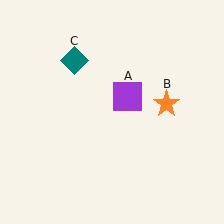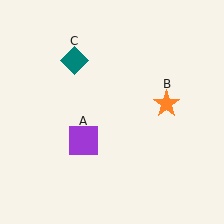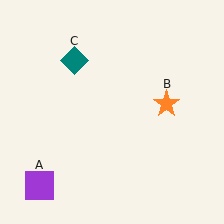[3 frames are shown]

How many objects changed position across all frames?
1 object changed position: purple square (object A).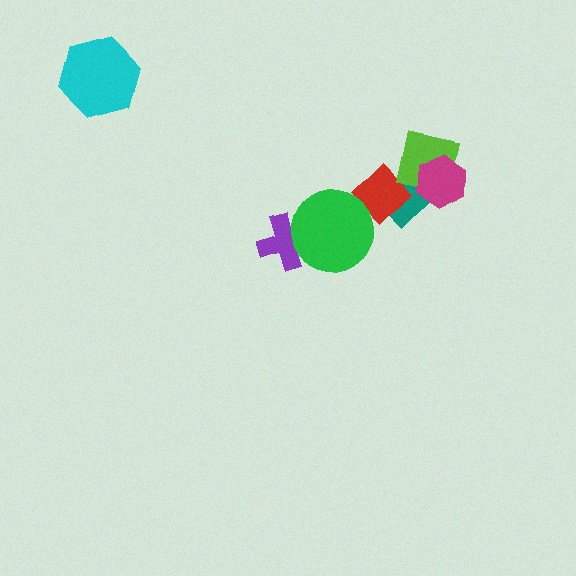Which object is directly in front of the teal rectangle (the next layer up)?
The red diamond is directly in front of the teal rectangle.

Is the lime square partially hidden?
Yes, it is partially covered by another shape.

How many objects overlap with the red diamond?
3 objects overlap with the red diamond.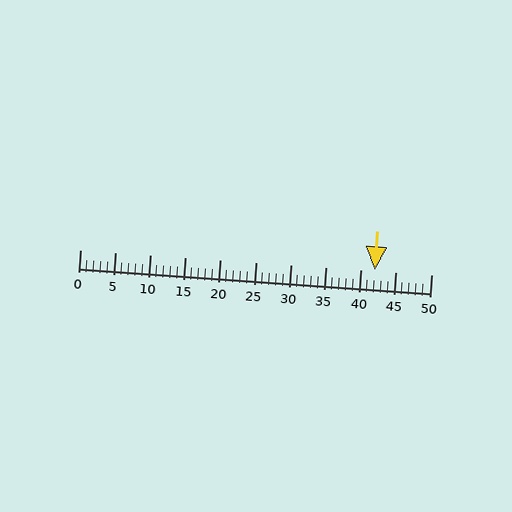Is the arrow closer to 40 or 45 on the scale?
The arrow is closer to 40.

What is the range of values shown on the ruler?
The ruler shows values from 0 to 50.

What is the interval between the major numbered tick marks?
The major tick marks are spaced 5 units apart.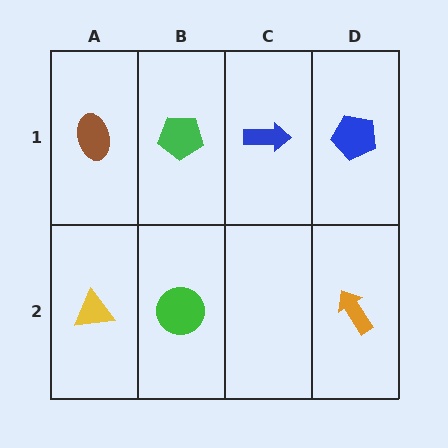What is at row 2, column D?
An orange arrow.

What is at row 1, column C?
A blue arrow.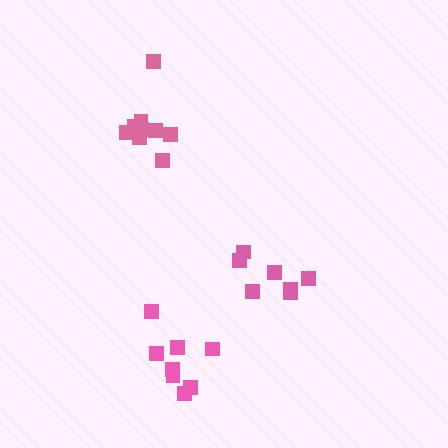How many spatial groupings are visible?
There are 3 spatial groupings.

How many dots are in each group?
Group 1: 9 dots, Group 2: 8 dots, Group 3: 7 dots (24 total).